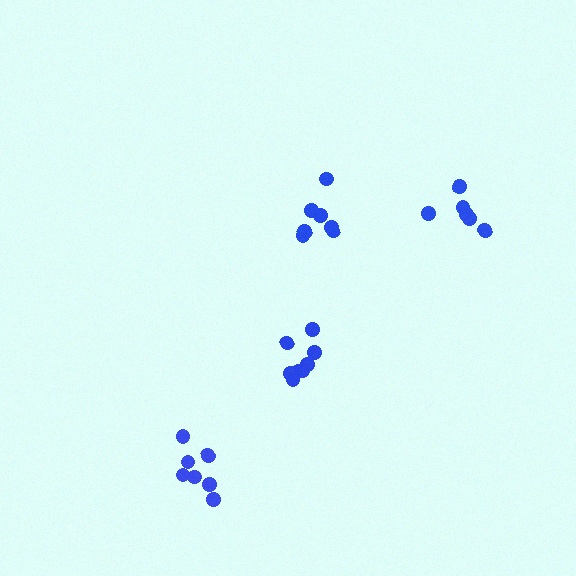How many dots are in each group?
Group 1: 6 dots, Group 2: 7 dots, Group 3: 8 dots, Group 4: 7 dots (28 total).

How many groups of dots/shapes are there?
There are 4 groups.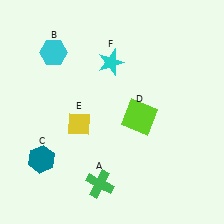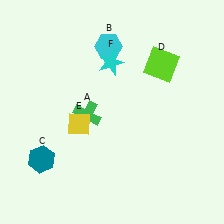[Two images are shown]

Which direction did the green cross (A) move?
The green cross (A) moved up.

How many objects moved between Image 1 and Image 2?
3 objects moved between the two images.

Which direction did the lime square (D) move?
The lime square (D) moved up.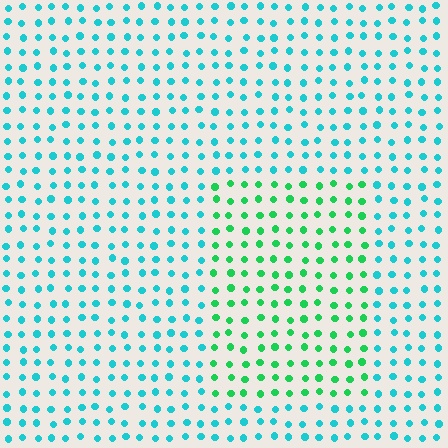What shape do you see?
I see a rectangle.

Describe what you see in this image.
The image is filled with small cyan elements in a uniform arrangement. A rectangle-shaped region is visible where the elements are tinted to a slightly different hue, forming a subtle color boundary.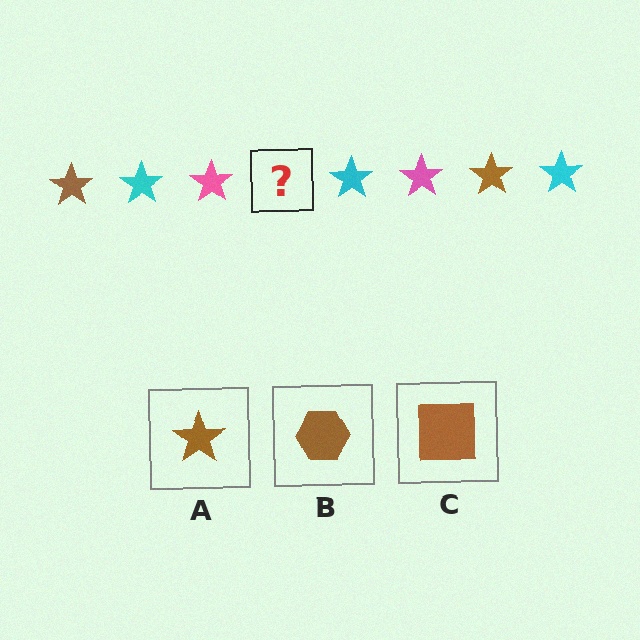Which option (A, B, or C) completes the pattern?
A.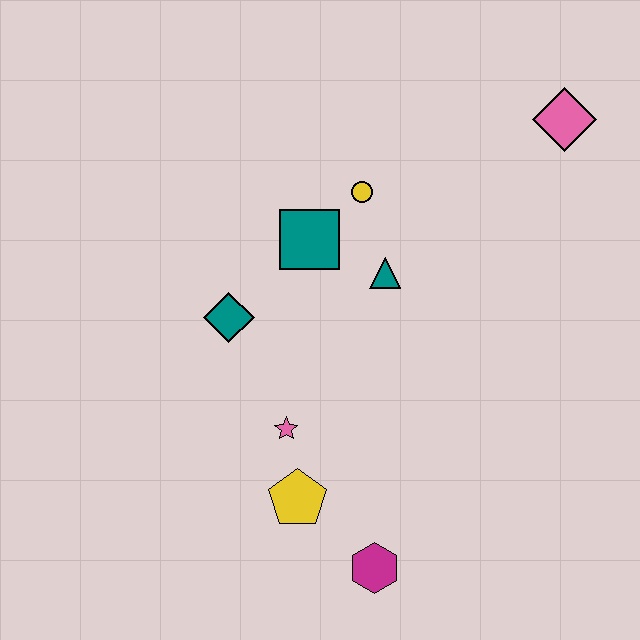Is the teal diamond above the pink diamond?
No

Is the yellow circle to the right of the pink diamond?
No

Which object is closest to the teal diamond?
The teal square is closest to the teal diamond.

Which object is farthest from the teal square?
The magenta hexagon is farthest from the teal square.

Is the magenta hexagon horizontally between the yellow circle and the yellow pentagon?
No